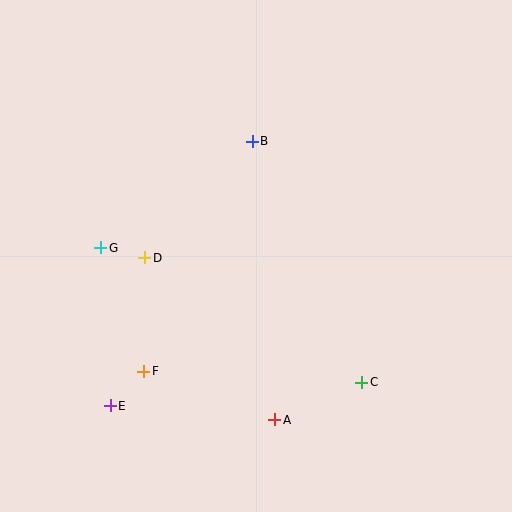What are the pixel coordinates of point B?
Point B is at (252, 141).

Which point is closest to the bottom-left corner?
Point E is closest to the bottom-left corner.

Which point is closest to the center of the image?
Point D at (145, 258) is closest to the center.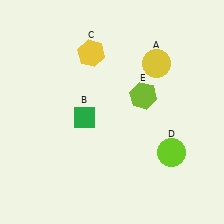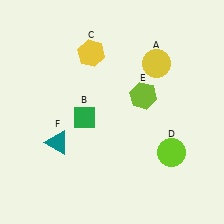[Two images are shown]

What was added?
A teal triangle (F) was added in Image 2.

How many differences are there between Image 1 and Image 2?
There is 1 difference between the two images.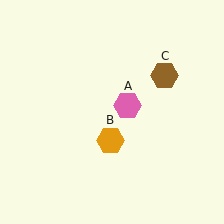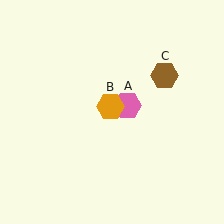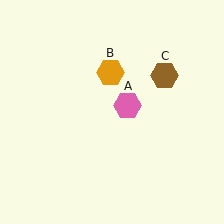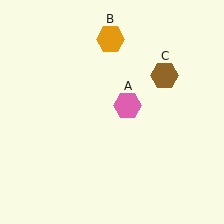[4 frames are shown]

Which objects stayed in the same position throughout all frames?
Pink hexagon (object A) and brown hexagon (object C) remained stationary.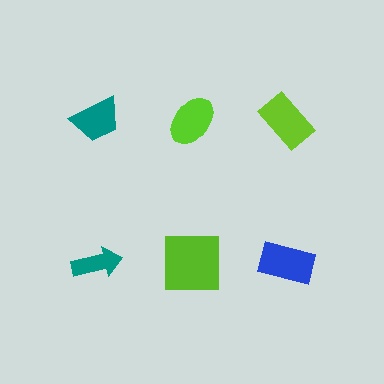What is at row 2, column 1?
A teal arrow.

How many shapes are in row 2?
3 shapes.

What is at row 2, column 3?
A blue rectangle.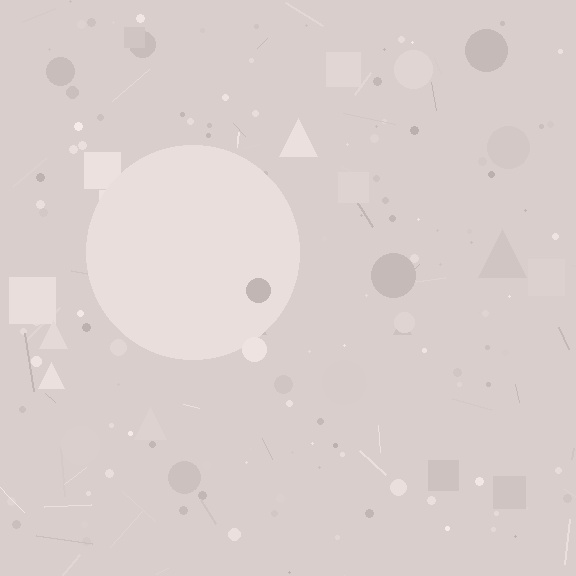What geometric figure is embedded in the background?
A circle is embedded in the background.